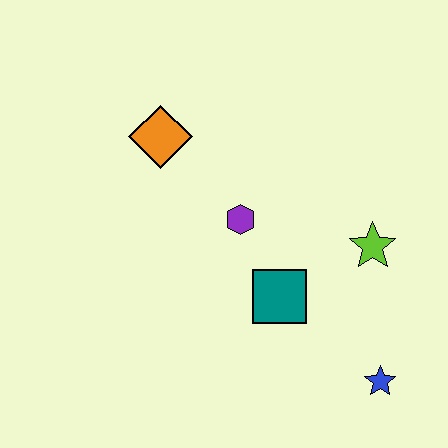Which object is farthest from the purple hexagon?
The blue star is farthest from the purple hexagon.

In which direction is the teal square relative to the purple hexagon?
The teal square is below the purple hexagon.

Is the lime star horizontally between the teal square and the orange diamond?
No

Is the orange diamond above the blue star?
Yes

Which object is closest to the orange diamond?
The purple hexagon is closest to the orange diamond.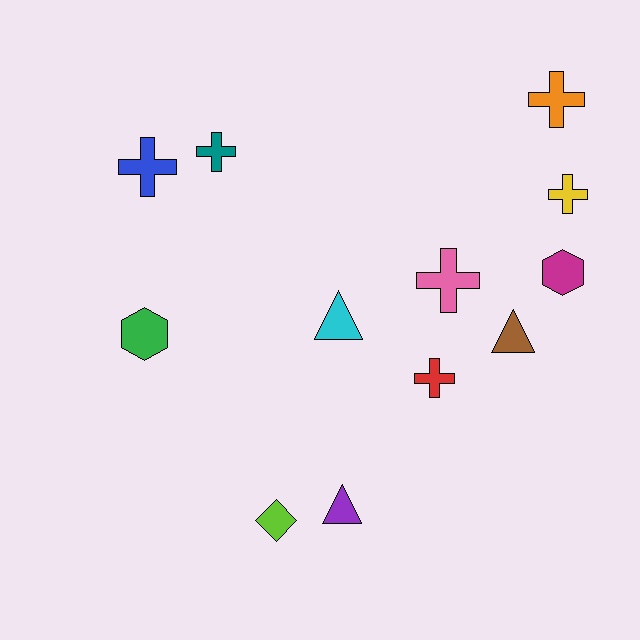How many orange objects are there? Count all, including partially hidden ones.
There is 1 orange object.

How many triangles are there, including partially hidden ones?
There are 3 triangles.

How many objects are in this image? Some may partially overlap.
There are 12 objects.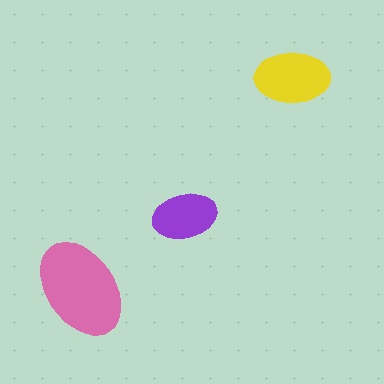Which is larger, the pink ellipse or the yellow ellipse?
The pink one.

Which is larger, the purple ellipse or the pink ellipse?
The pink one.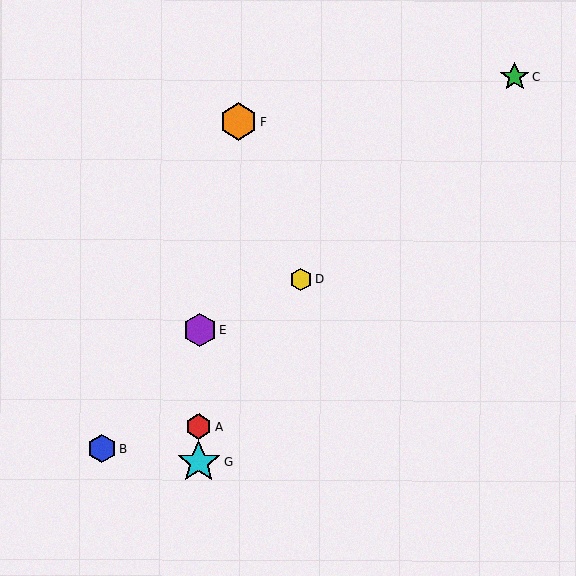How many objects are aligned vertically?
3 objects (A, E, G) are aligned vertically.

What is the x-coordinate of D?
Object D is at x≈301.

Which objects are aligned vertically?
Objects A, E, G are aligned vertically.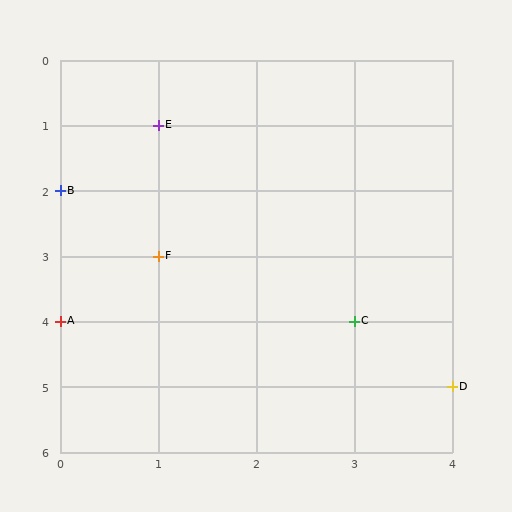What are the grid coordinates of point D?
Point D is at grid coordinates (4, 5).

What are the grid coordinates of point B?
Point B is at grid coordinates (0, 2).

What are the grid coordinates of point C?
Point C is at grid coordinates (3, 4).